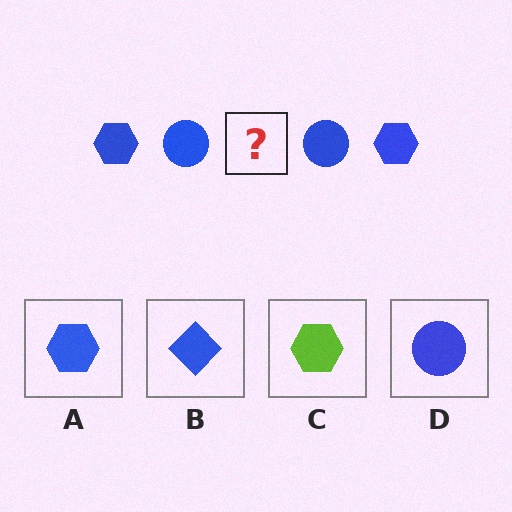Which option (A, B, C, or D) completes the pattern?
A.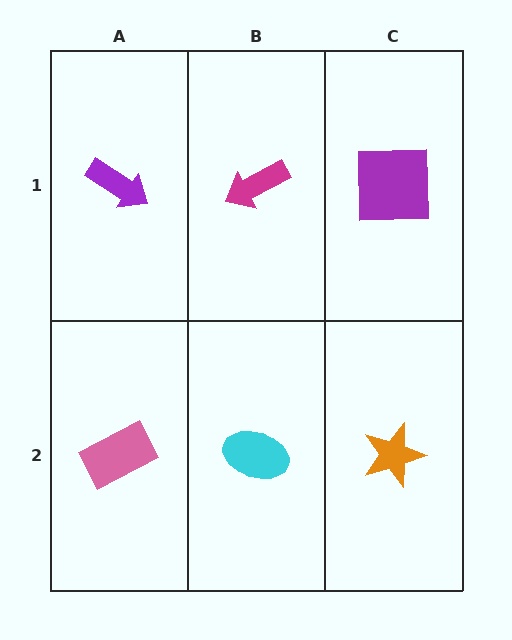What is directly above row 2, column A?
A purple arrow.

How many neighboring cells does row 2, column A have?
2.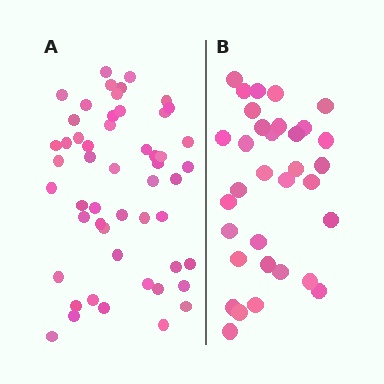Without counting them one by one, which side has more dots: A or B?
Region A (the left region) has more dots.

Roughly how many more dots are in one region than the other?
Region A has approximately 20 more dots than region B.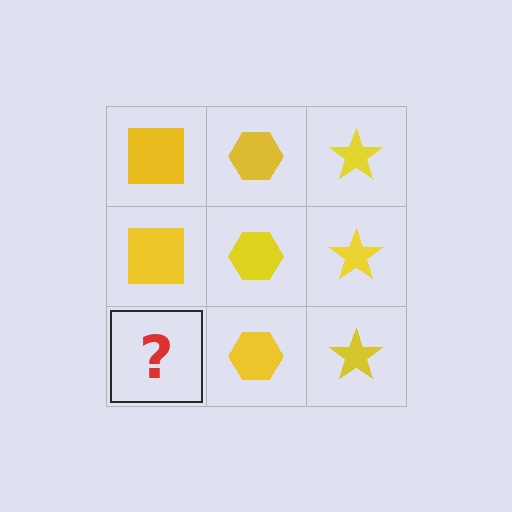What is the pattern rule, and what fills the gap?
The rule is that each column has a consistent shape. The gap should be filled with a yellow square.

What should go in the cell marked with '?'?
The missing cell should contain a yellow square.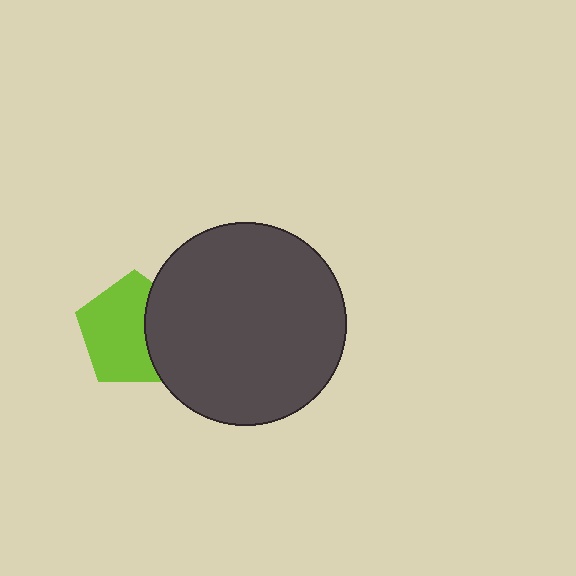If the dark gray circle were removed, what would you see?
You would see the complete lime pentagon.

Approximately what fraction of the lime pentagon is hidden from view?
Roughly 34% of the lime pentagon is hidden behind the dark gray circle.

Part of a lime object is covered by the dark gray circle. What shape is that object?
It is a pentagon.